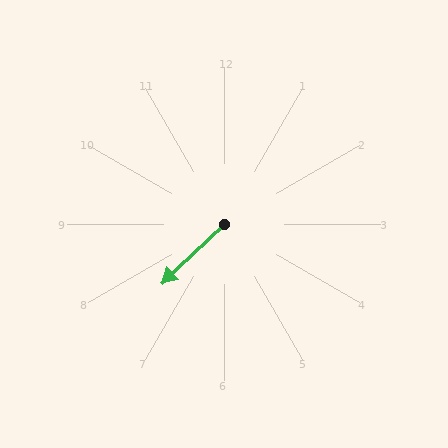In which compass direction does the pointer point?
Southwest.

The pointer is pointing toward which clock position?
Roughly 8 o'clock.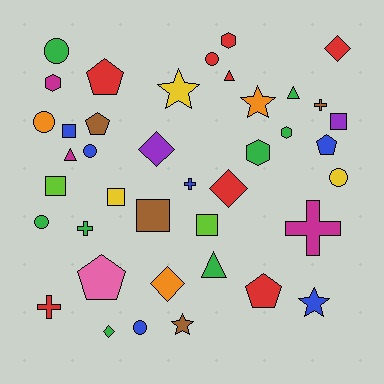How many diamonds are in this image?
There are 5 diamonds.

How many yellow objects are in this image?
There are 3 yellow objects.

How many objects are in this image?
There are 40 objects.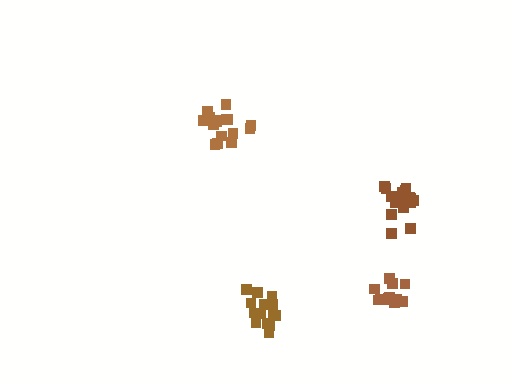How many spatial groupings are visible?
There are 4 spatial groupings.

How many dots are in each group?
Group 1: 17 dots, Group 2: 14 dots, Group 3: 12 dots, Group 4: 16 dots (59 total).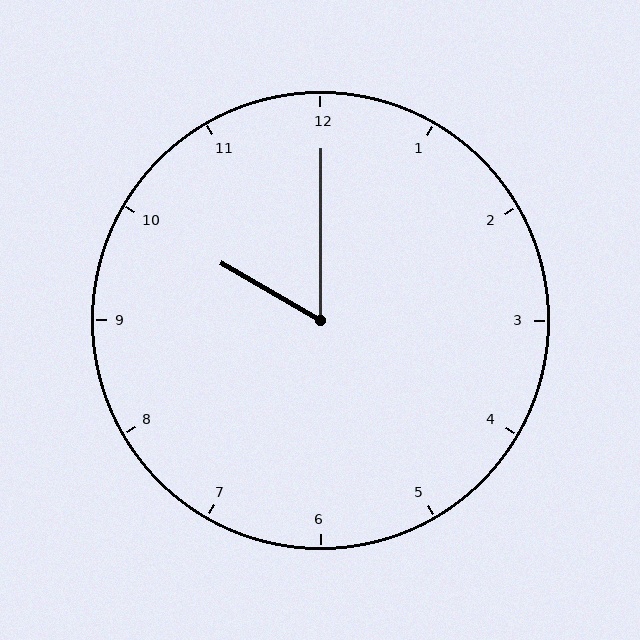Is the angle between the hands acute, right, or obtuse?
It is acute.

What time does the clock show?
10:00.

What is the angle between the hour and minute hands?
Approximately 60 degrees.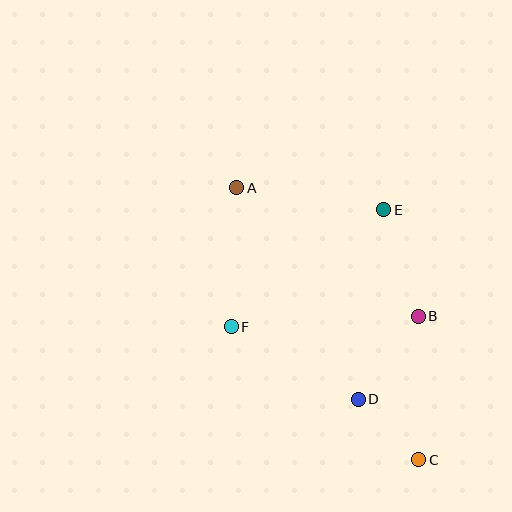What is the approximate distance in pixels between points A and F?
The distance between A and F is approximately 139 pixels.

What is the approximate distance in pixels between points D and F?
The distance between D and F is approximately 146 pixels.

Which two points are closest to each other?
Points C and D are closest to each other.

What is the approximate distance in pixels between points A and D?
The distance between A and D is approximately 244 pixels.